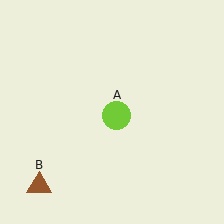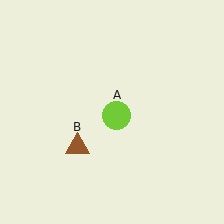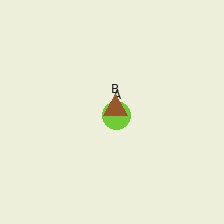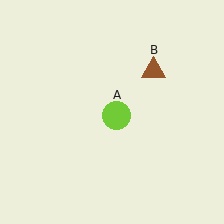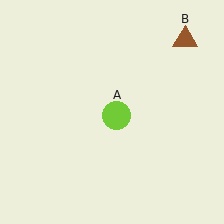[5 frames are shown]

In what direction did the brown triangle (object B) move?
The brown triangle (object B) moved up and to the right.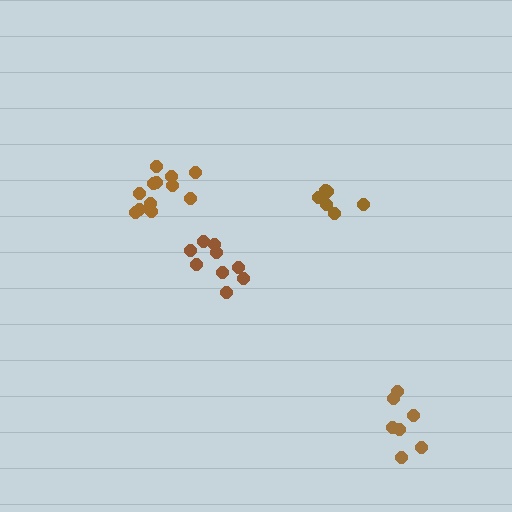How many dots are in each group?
Group 1: 6 dots, Group 2: 9 dots, Group 3: 12 dots, Group 4: 7 dots (34 total).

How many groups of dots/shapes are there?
There are 4 groups.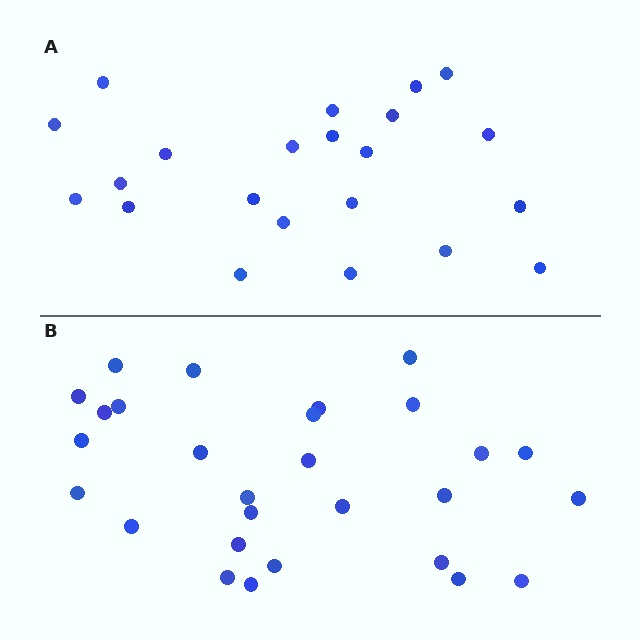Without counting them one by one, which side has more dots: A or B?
Region B (the bottom region) has more dots.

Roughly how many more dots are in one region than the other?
Region B has about 6 more dots than region A.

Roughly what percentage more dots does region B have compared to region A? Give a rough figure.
About 25% more.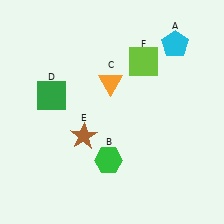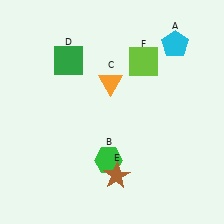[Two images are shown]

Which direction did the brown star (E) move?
The brown star (E) moved down.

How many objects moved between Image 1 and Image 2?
2 objects moved between the two images.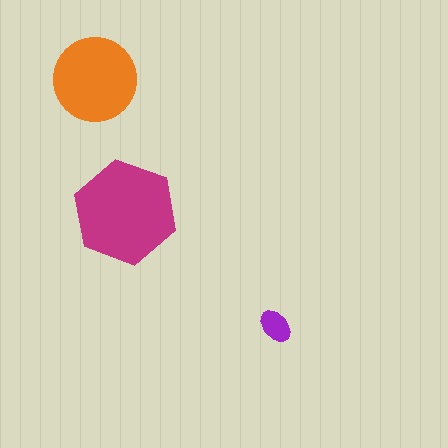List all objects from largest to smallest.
The magenta hexagon, the orange circle, the purple ellipse.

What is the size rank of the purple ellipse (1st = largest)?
3rd.